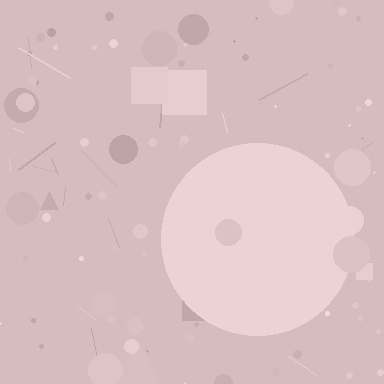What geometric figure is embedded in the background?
A circle is embedded in the background.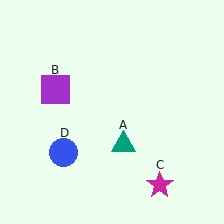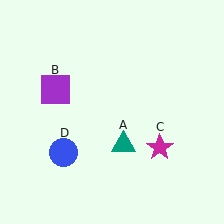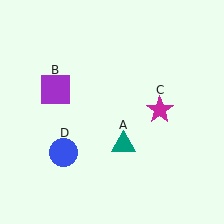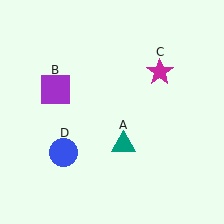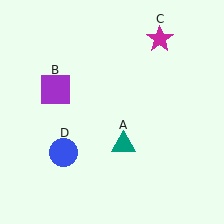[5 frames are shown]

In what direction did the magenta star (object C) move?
The magenta star (object C) moved up.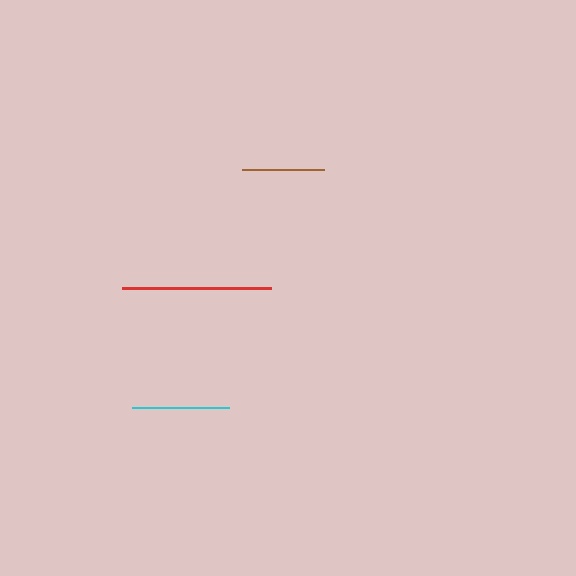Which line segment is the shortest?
The brown line is the shortest at approximately 82 pixels.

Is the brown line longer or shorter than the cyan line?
The cyan line is longer than the brown line.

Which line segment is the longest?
The red line is the longest at approximately 148 pixels.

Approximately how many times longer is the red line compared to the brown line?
The red line is approximately 1.8 times the length of the brown line.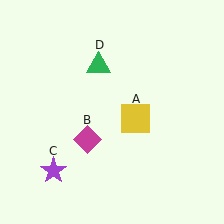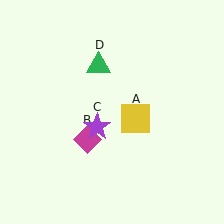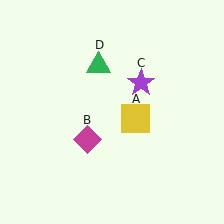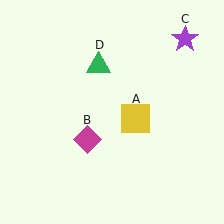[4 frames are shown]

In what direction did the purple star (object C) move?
The purple star (object C) moved up and to the right.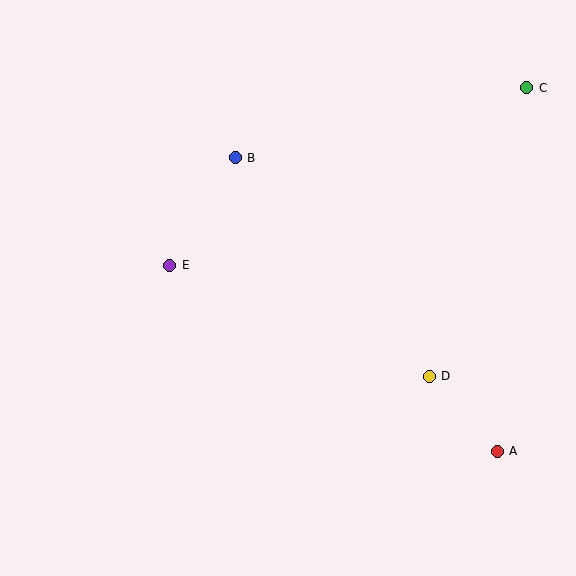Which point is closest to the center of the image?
Point E at (170, 265) is closest to the center.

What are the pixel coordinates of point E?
Point E is at (170, 265).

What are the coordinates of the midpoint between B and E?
The midpoint between B and E is at (202, 212).